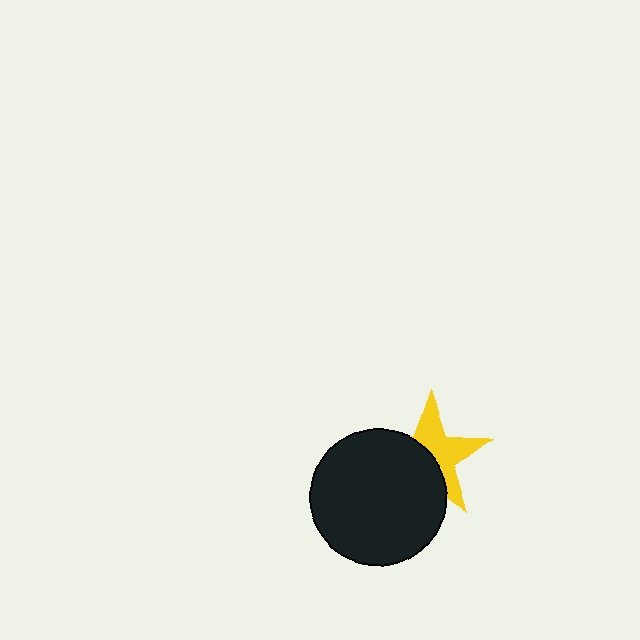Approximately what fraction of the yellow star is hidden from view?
Roughly 50% of the yellow star is hidden behind the black circle.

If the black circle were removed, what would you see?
You would see the complete yellow star.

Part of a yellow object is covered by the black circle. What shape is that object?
It is a star.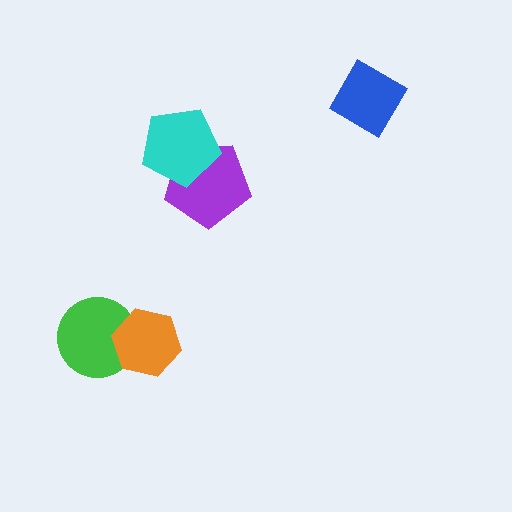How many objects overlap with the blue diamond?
0 objects overlap with the blue diamond.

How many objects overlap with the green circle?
1 object overlaps with the green circle.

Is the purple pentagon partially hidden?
Yes, it is partially covered by another shape.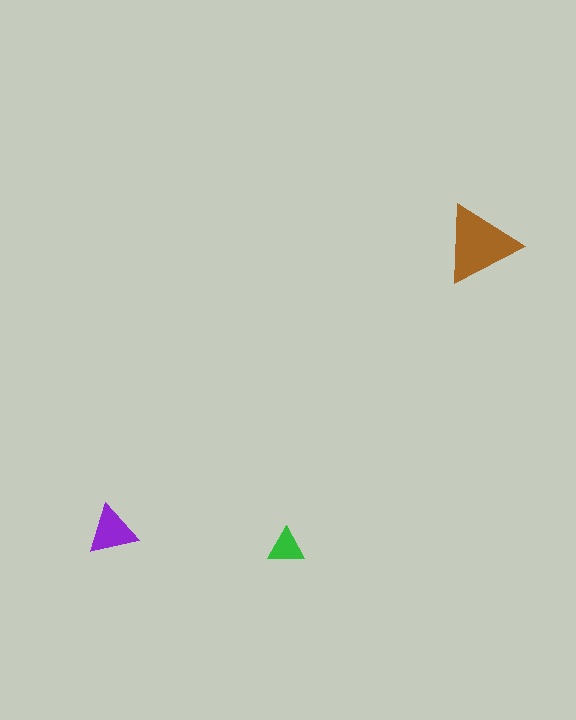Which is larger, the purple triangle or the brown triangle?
The brown one.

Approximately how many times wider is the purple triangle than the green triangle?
About 1.5 times wider.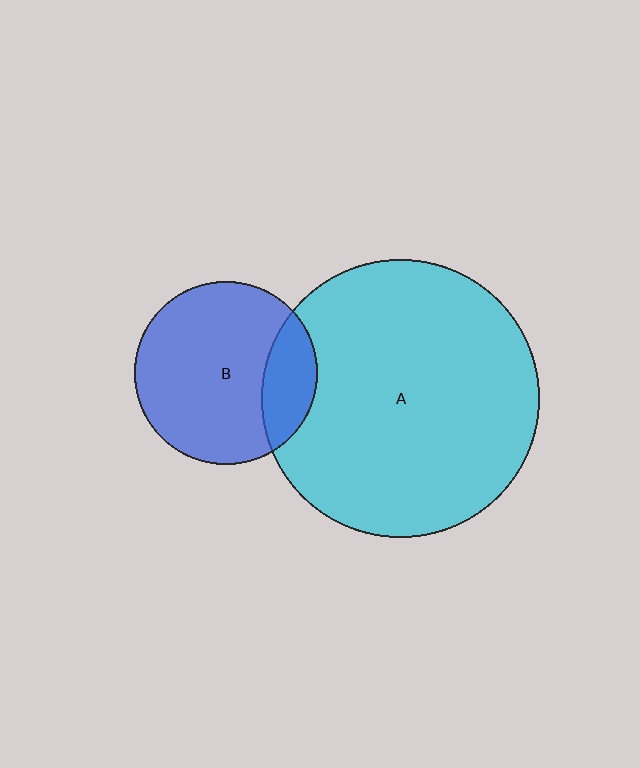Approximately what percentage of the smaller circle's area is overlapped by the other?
Approximately 20%.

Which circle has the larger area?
Circle A (cyan).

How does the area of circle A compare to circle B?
Approximately 2.3 times.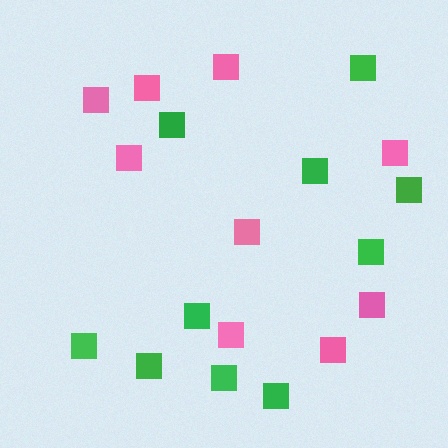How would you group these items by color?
There are 2 groups: one group of green squares (10) and one group of pink squares (9).